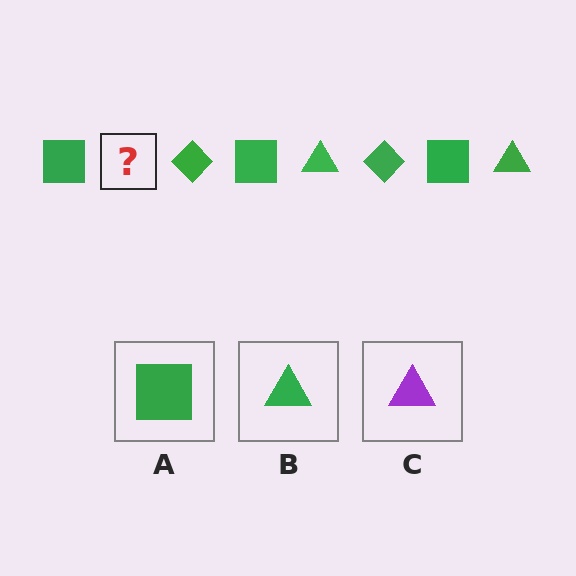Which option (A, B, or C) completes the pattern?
B.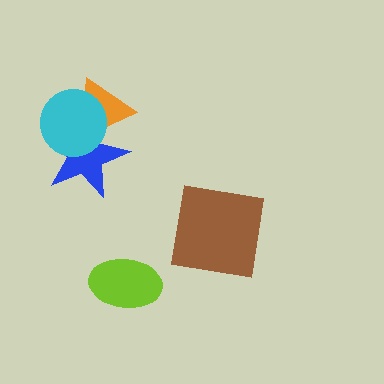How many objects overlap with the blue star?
2 objects overlap with the blue star.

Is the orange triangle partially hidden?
Yes, it is partially covered by another shape.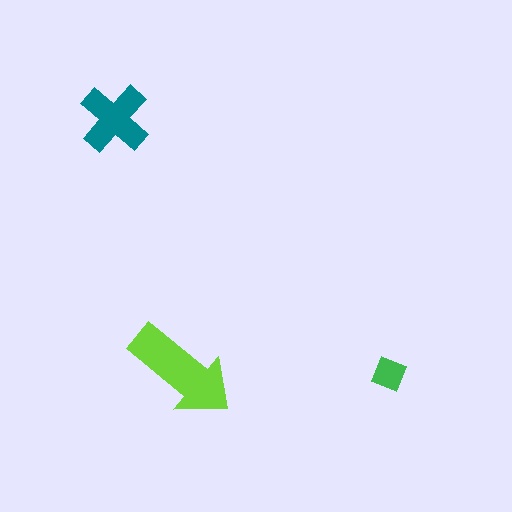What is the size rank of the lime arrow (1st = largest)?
1st.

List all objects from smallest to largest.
The green diamond, the teal cross, the lime arrow.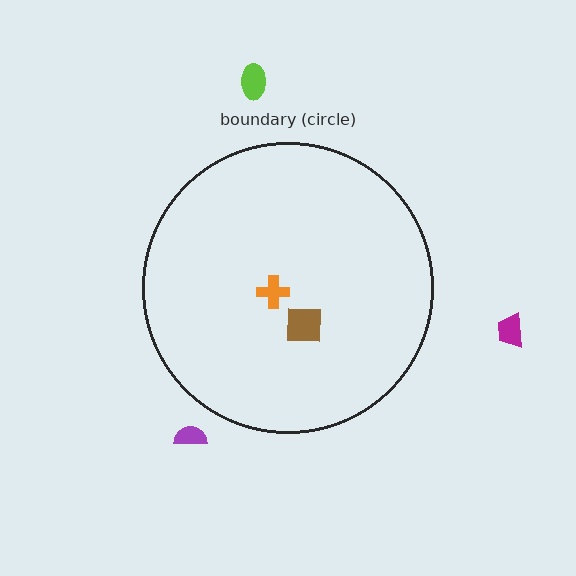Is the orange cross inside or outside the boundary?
Inside.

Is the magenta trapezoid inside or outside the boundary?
Outside.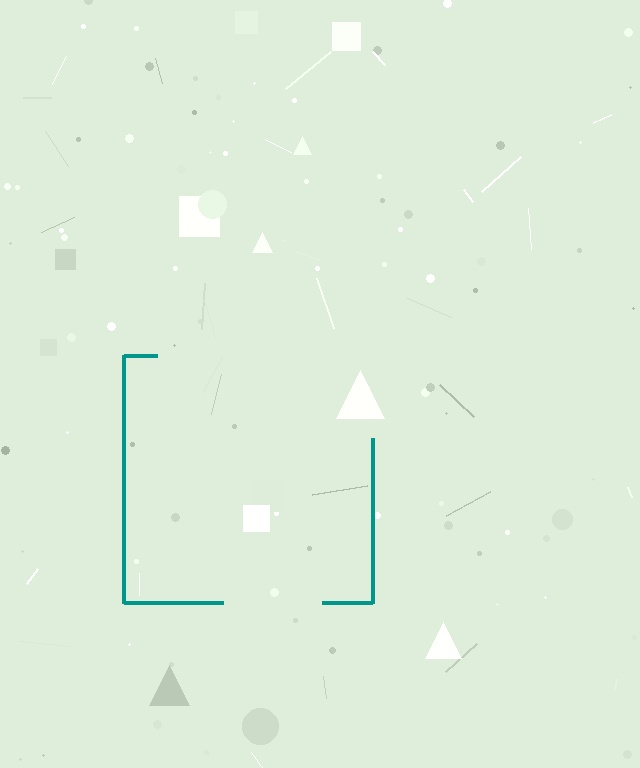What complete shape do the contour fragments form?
The contour fragments form a square.